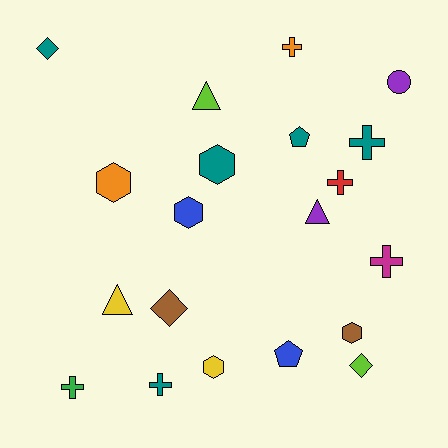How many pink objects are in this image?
There are no pink objects.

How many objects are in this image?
There are 20 objects.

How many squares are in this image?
There are no squares.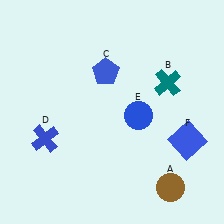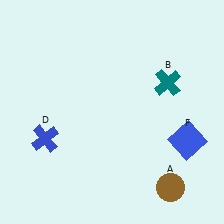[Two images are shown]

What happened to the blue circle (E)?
The blue circle (E) was removed in Image 2. It was in the bottom-right area of Image 1.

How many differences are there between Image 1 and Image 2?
There are 2 differences between the two images.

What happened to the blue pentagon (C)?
The blue pentagon (C) was removed in Image 2. It was in the top-left area of Image 1.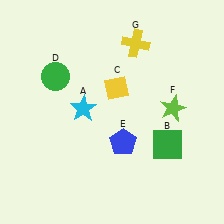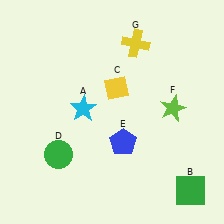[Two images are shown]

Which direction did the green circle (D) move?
The green circle (D) moved down.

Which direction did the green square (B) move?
The green square (B) moved down.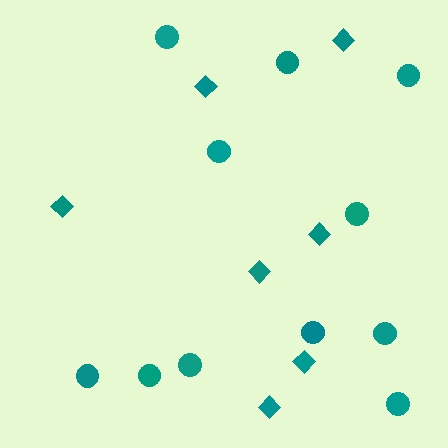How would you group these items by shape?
There are 2 groups: one group of circles (11) and one group of diamonds (7).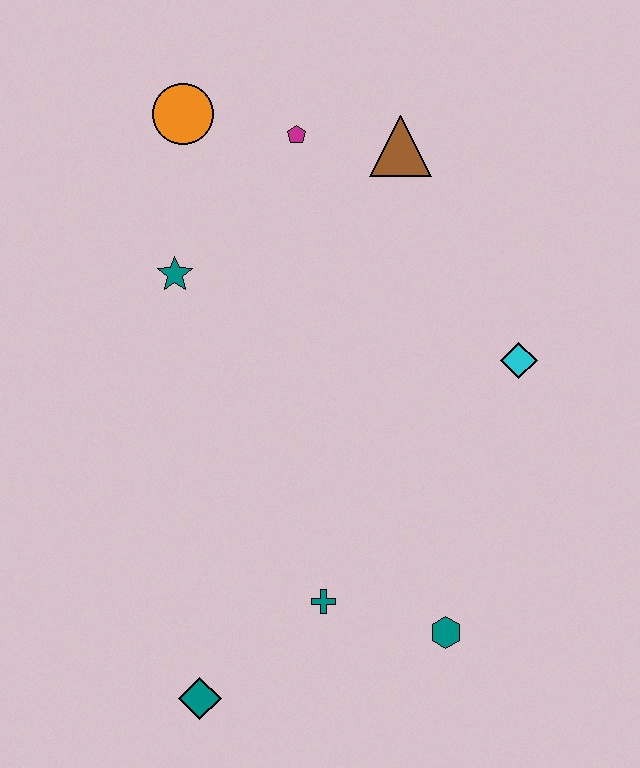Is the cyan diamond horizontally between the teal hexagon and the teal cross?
No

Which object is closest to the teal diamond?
The teal cross is closest to the teal diamond.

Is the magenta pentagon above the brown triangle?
Yes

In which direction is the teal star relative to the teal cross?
The teal star is above the teal cross.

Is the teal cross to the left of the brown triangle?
Yes